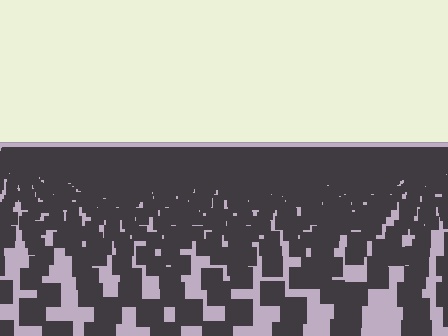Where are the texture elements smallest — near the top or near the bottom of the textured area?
Near the top.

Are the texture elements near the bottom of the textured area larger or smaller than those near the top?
Larger. Near the bottom, elements are closer to the viewer and appear at a bigger on-screen size.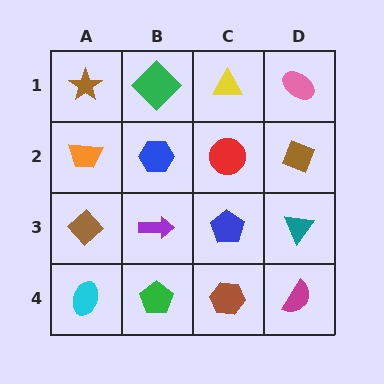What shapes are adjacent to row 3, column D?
A brown diamond (row 2, column D), a magenta semicircle (row 4, column D), a blue pentagon (row 3, column C).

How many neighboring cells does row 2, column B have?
4.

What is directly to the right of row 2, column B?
A red circle.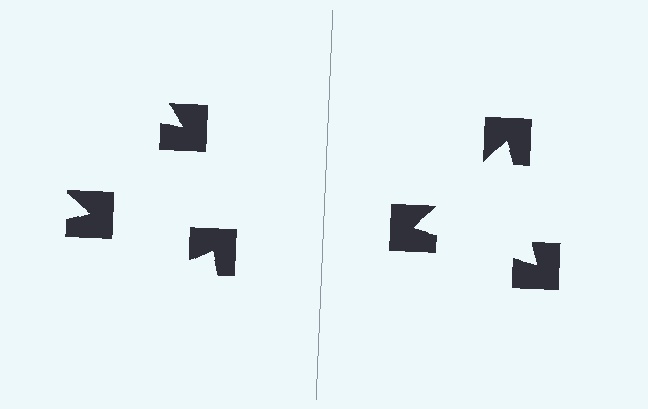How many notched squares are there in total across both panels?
6 — 3 on each side.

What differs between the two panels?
The notched squares are positioned identically on both sides; only the wedge orientations differ. On the right they align to a triangle; on the left they are misaligned.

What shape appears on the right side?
An illusory triangle.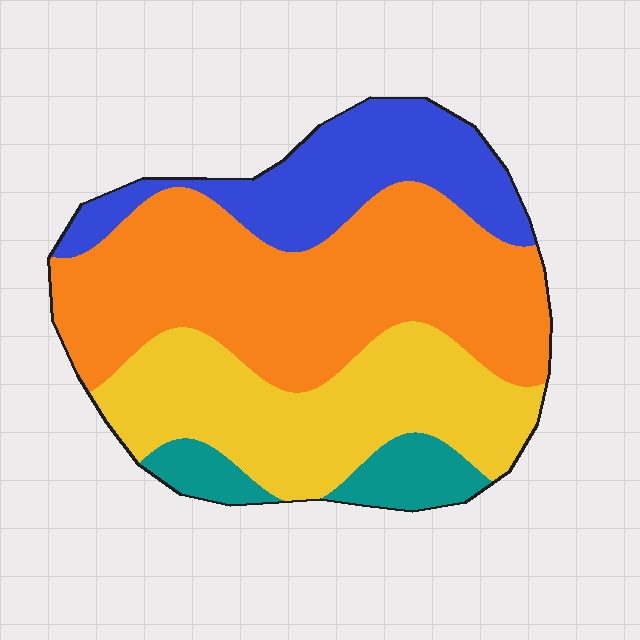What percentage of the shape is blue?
Blue takes up less than a quarter of the shape.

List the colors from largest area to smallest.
From largest to smallest: orange, yellow, blue, teal.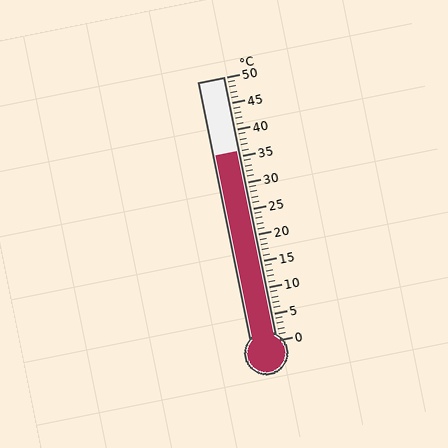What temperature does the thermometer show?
The thermometer shows approximately 36°C.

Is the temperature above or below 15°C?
The temperature is above 15°C.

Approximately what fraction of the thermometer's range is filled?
The thermometer is filled to approximately 70% of its range.